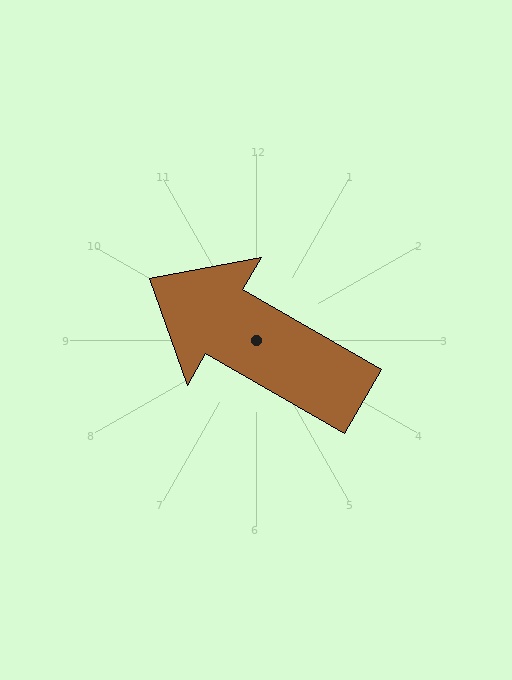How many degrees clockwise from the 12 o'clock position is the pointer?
Approximately 300 degrees.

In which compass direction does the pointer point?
Northwest.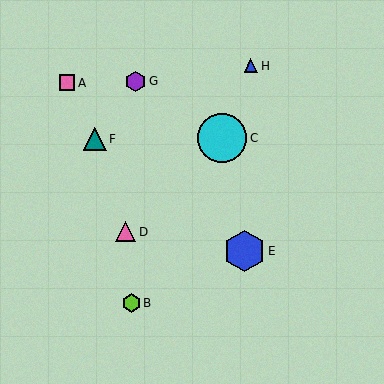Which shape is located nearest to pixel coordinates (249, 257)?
The blue hexagon (labeled E) at (244, 251) is nearest to that location.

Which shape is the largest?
The cyan circle (labeled C) is the largest.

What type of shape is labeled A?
Shape A is a pink square.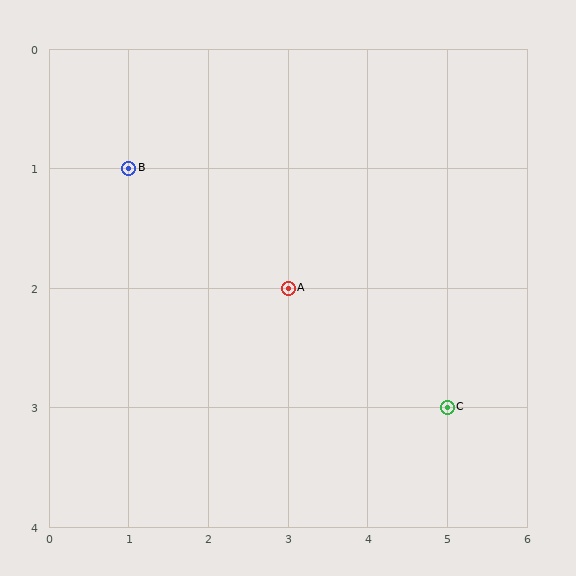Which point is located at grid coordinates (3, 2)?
Point A is at (3, 2).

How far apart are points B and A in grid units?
Points B and A are 2 columns and 1 row apart (about 2.2 grid units diagonally).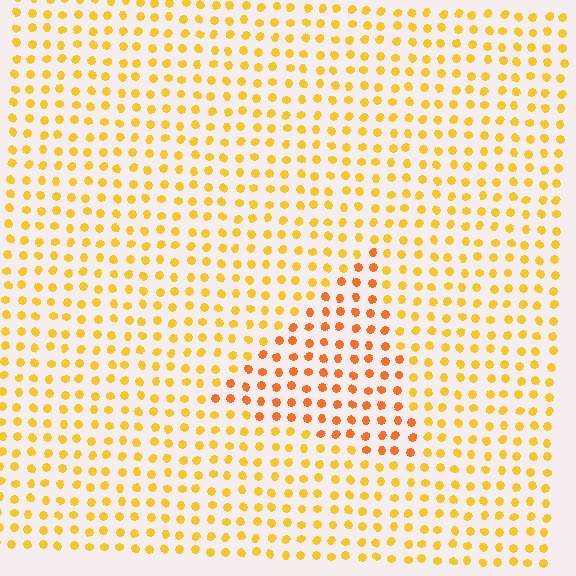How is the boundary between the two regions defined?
The boundary is defined purely by a slight shift in hue (about 26 degrees). Spacing, size, and orientation are identical on both sides.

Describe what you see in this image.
The image is filled with small yellow elements in a uniform arrangement. A triangle-shaped region is visible where the elements are tinted to a slightly different hue, forming a subtle color boundary.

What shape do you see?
I see a triangle.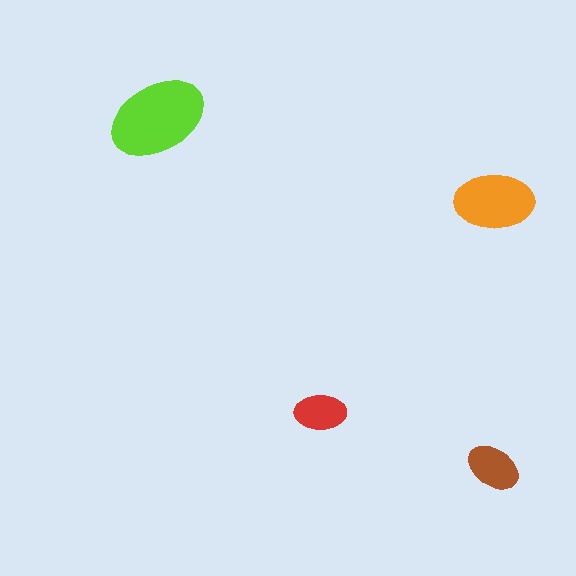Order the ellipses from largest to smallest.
the lime one, the orange one, the brown one, the red one.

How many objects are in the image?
There are 4 objects in the image.